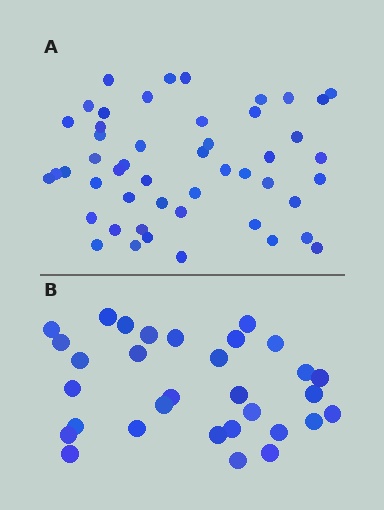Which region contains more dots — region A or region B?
Region A (the top region) has more dots.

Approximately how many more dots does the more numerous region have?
Region A has approximately 20 more dots than region B.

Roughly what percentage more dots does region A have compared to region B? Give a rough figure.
About 60% more.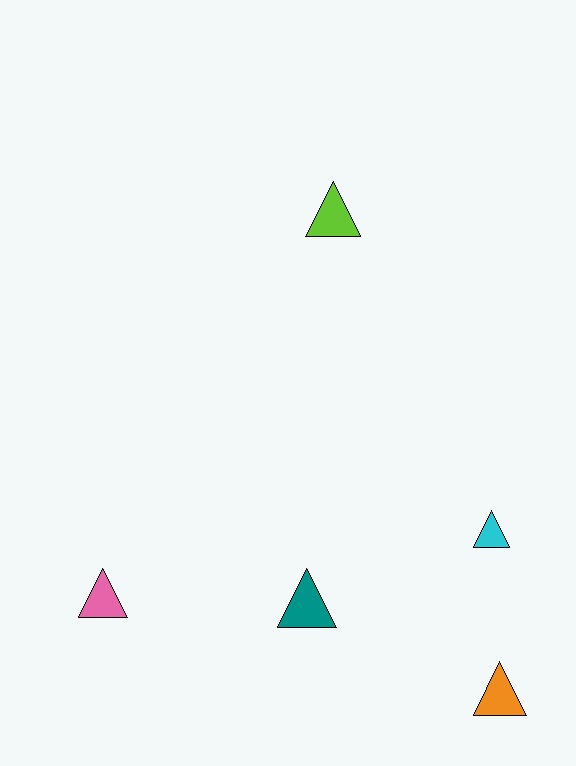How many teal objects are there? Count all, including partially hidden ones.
There is 1 teal object.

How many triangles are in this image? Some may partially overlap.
There are 5 triangles.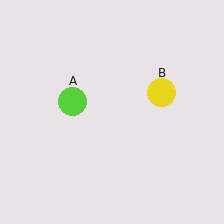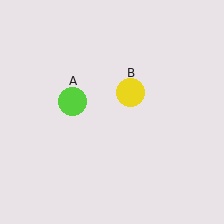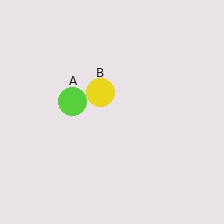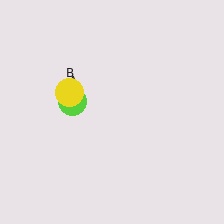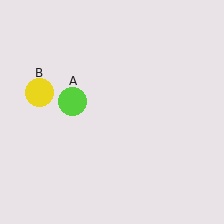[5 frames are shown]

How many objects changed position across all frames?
1 object changed position: yellow circle (object B).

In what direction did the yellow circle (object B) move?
The yellow circle (object B) moved left.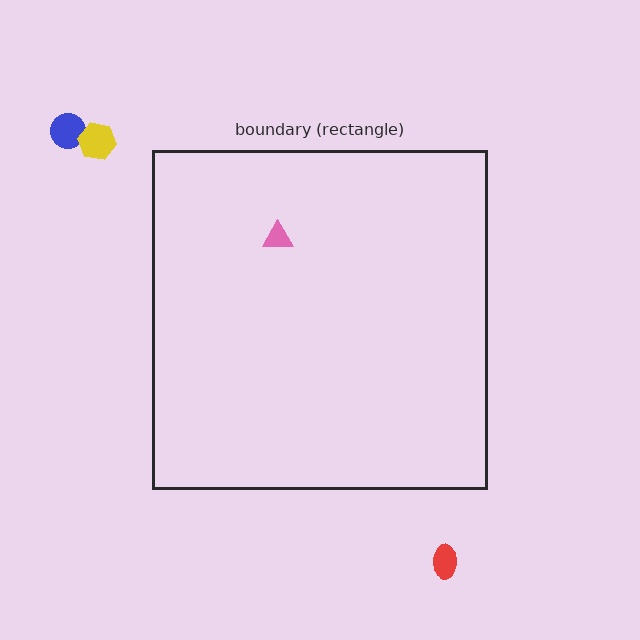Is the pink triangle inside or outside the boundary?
Inside.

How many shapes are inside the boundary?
1 inside, 3 outside.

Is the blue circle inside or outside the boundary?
Outside.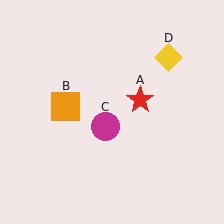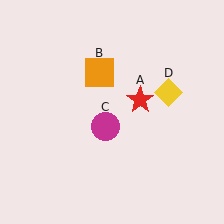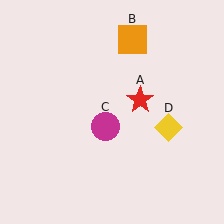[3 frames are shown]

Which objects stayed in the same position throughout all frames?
Red star (object A) and magenta circle (object C) remained stationary.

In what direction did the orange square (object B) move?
The orange square (object B) moved up and to the right.